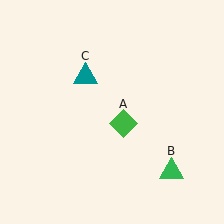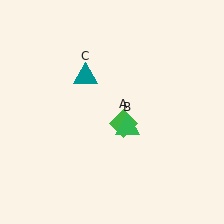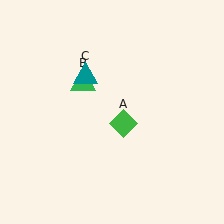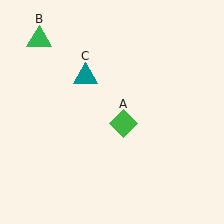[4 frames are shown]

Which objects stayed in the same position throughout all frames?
Green diamond (object A) and teal triangle (object C) remained stationary.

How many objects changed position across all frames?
1 object changed position: green triangle (object B).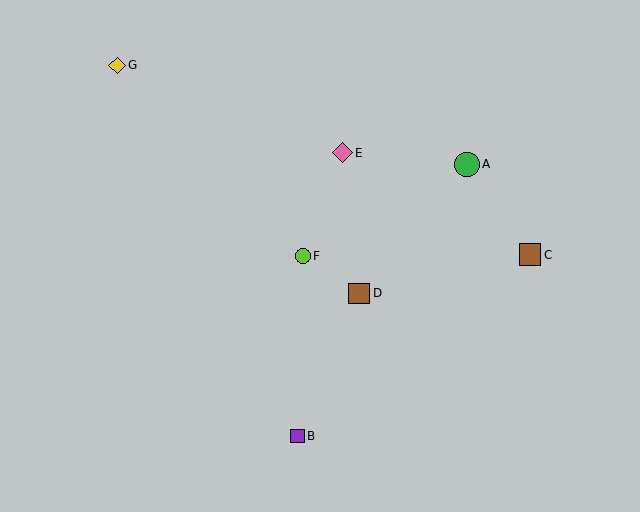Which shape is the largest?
The green circle (labeled A) is the largest.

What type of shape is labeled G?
Shape G is a yellow diamond.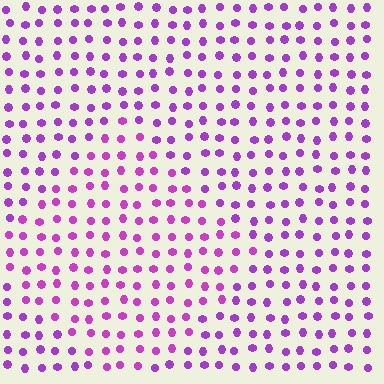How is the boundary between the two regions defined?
The boundary is defined purely by a slight shift in hue (about 19 degrees). Spacing, size, and orientation are identical on both sides.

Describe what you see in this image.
The image is filled with small purple elements in a uniform arrangement. A diamond-shaped region is visible where the elements are tinted to a slightly different hue, forming a subtle color boundary.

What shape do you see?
I see a diamond.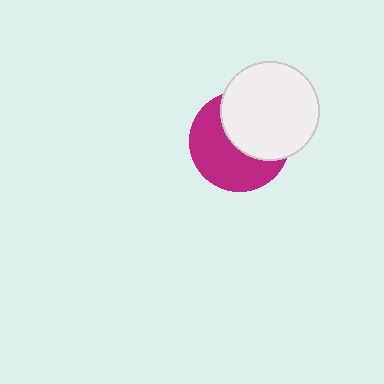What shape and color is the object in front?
The object in front is a white circle.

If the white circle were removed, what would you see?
You would see the complete magenta circle.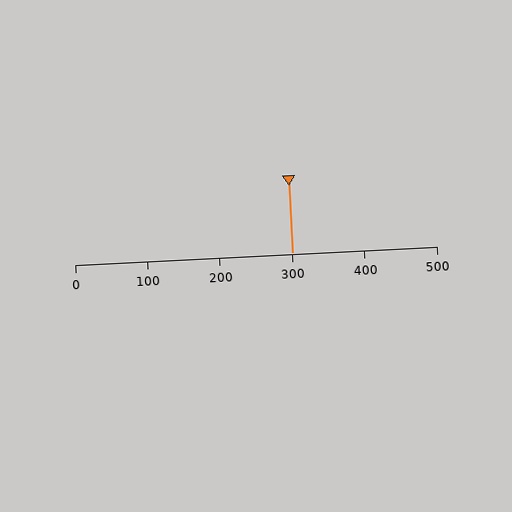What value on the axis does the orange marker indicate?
The marker indicates approximately 300.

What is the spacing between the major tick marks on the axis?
The major ticks are spaced 100 apart.